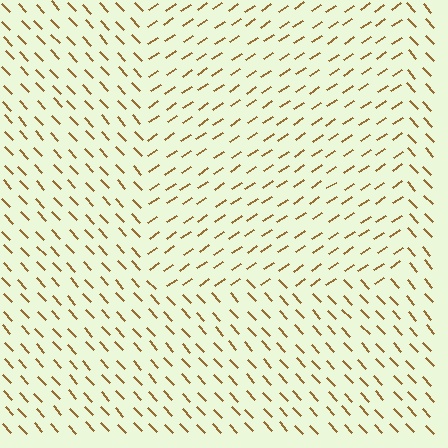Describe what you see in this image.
The image is filled with small brown line segments. A rectangle region in the image has lines oriented differently from the surrounding lines, creating a visible texture boundary.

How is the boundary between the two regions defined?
The boundary is defined purely by a change in line orientation (approximately 81 degrees difference). All lines are the same color and thickness.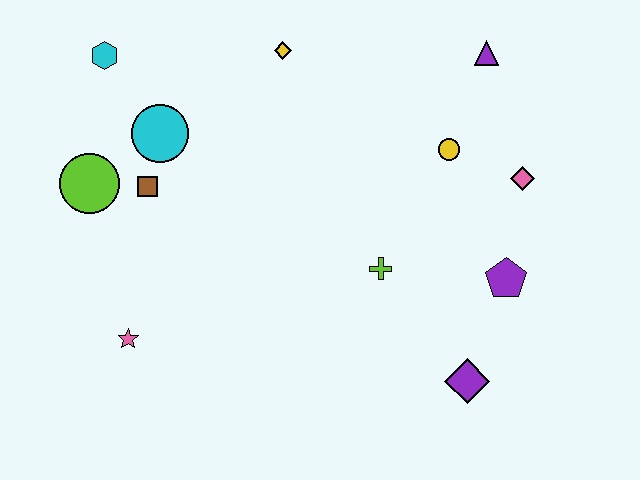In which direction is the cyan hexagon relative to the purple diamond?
The cyan hexagon is to the left of the purple diamond.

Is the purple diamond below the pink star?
Yes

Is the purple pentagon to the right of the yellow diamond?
Yes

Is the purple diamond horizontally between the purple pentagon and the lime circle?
Yes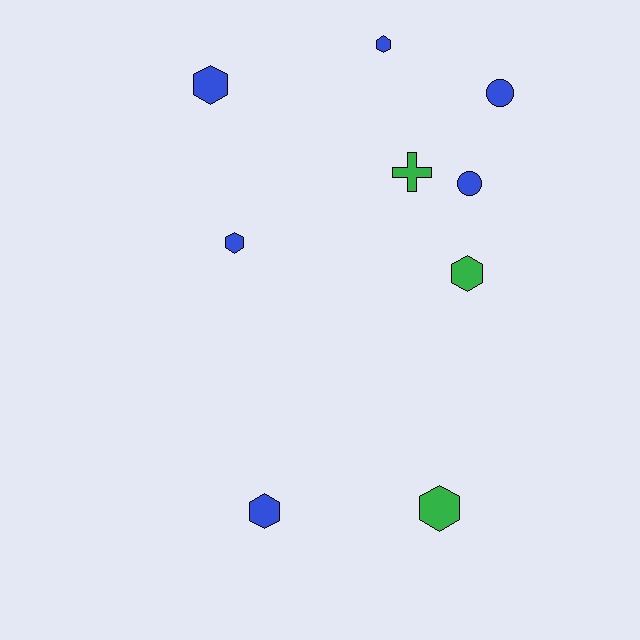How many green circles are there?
There are no green circles.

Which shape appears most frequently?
Hexagon, with 6 objects.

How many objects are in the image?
There are 9 objects.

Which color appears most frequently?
Blue, with 6 objects.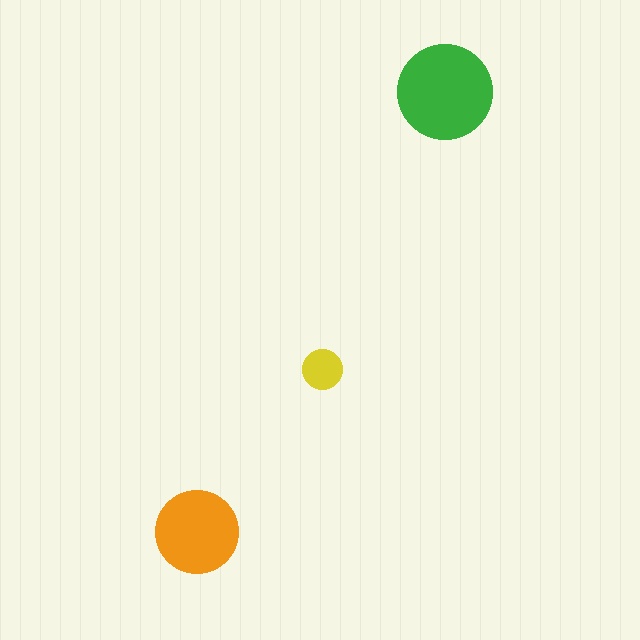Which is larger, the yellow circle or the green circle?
The green one.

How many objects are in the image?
There are 3 objects in the image.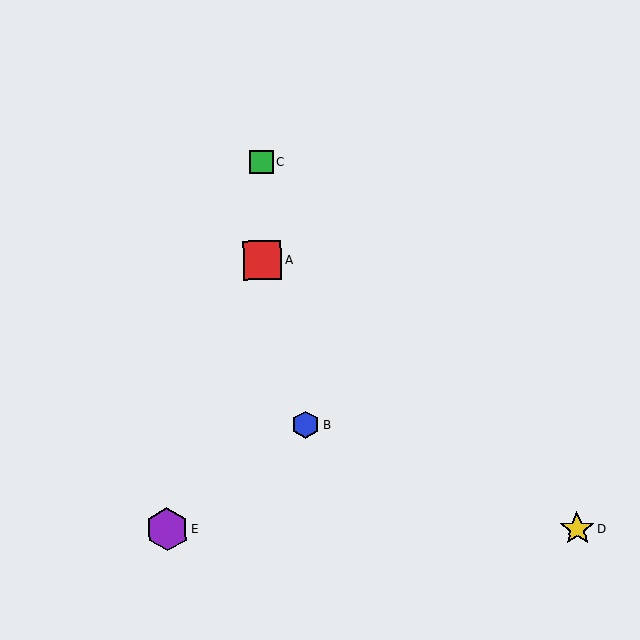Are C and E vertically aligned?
No, C is at x≈261 and E is at x≈167.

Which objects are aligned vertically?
Objects A, C are aligned vertically.